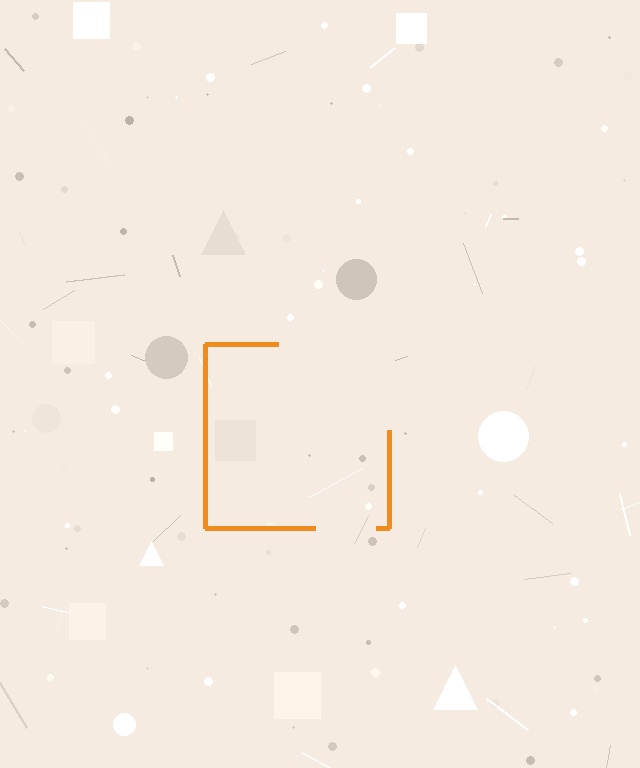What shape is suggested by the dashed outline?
The dashed outline suggests a square.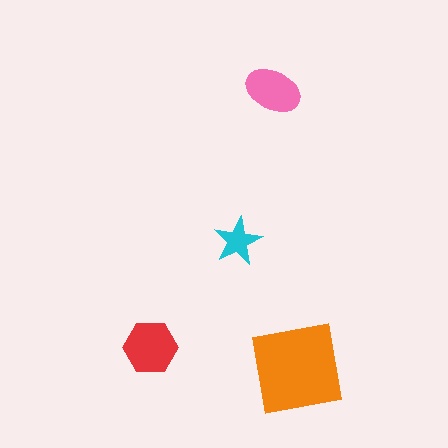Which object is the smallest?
The cyan star.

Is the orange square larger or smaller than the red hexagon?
Larger.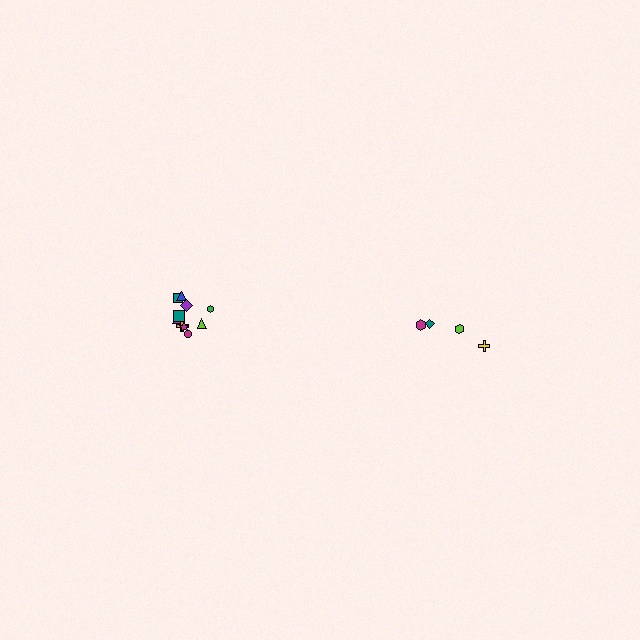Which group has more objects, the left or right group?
The left group.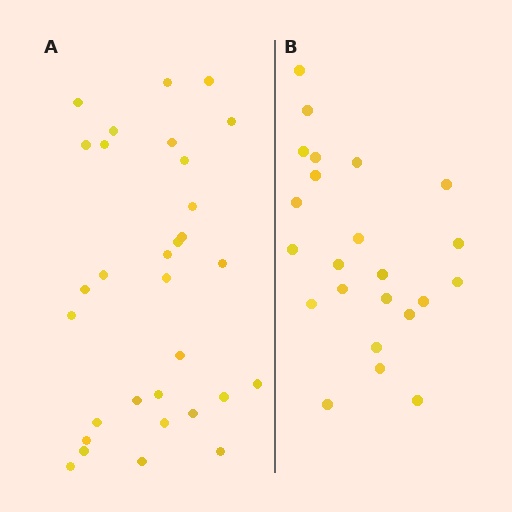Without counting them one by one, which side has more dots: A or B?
Region A (the left region) has more dots.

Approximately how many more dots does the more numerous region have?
Region A has roughly 8 or so more dots than region B.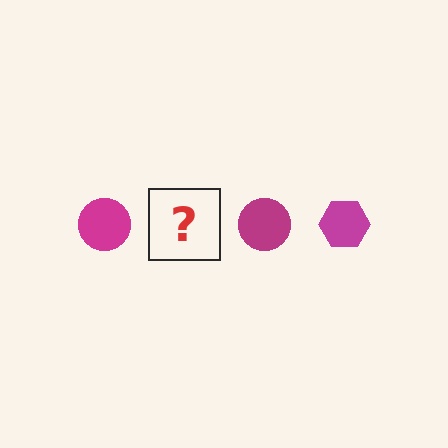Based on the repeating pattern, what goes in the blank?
The blank should be a magenta hexagon.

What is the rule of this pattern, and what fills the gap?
The rule is that the pattern cycles through circle, hexagon shapes in magenta. The gap should be filled with a magenta hexagon.